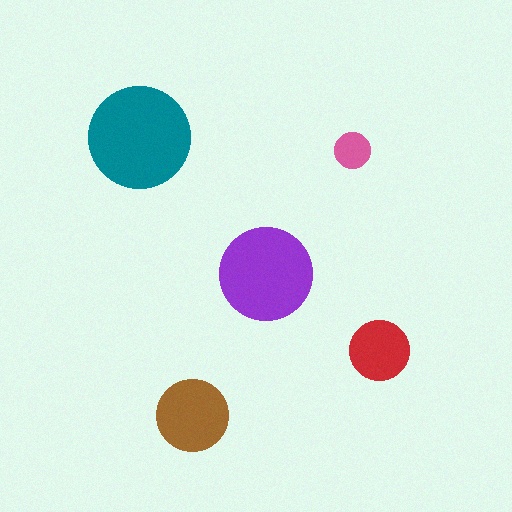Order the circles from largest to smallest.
the teal one, the purple one, the brown one, the red one, the pink one.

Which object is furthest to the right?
The red circle is rightmost.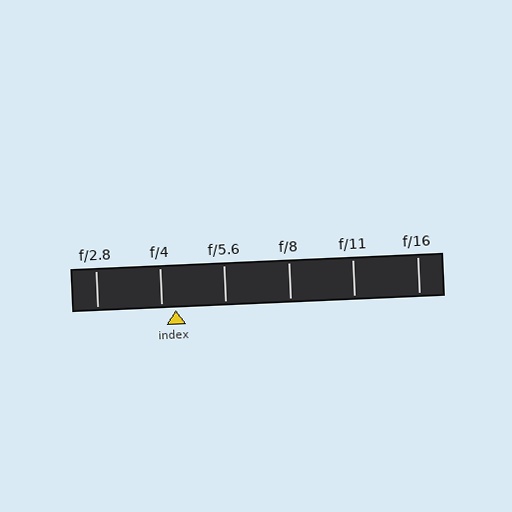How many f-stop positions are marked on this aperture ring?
There are 6 f-stop positions marked.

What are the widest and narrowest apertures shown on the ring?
The widest aperture shown is f/2.8 and the narrowest is f/16.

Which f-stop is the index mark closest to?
The index mark is closest to f/4.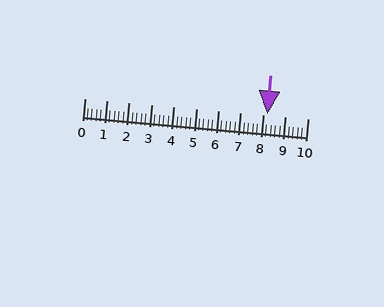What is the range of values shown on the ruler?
The ruler shows values from 0 to 10.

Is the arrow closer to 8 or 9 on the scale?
The arrow is closer to 8.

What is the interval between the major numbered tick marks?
The major tick marks are spaced 1 units apart.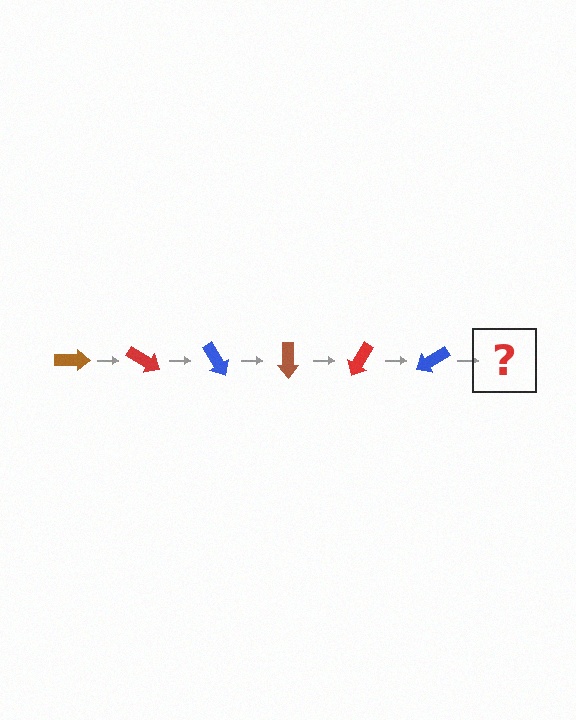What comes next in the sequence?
The next element should be a brown arrow, rotated 180 degrees from the start.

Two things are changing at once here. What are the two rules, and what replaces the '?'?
The two rules are that it rotates 30 degrees each step and the color cycles through brown, red, and blue. The '?' should be a brown arrow, rotated 180 degrees from the start.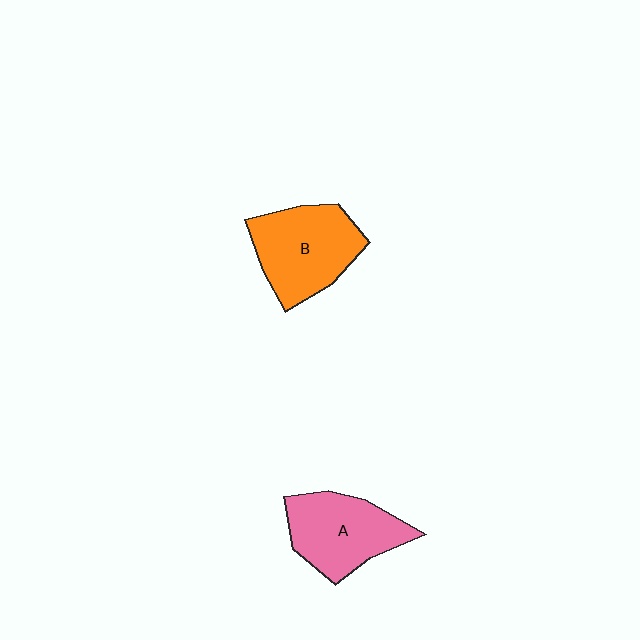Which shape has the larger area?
Shape B (orange).